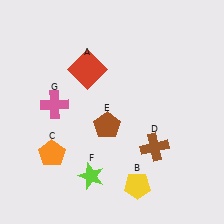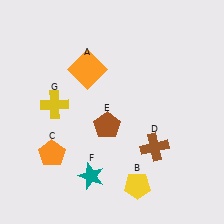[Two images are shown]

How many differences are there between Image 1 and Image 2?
There are 3 differences between the two images.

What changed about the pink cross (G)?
In Image 1, G is pink. In Image 2, it changed to yellow.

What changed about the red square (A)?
In Image 1, A is red. In Image 2, it changed to orange.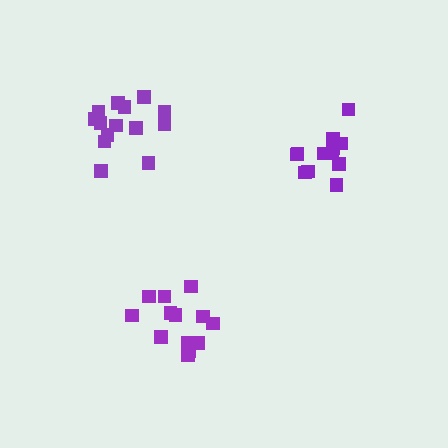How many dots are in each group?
Group 1: 12 dots, Group 2: 14 dots, Group 3: 13 dots (39 total).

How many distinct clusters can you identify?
There are 3 distinct clusters.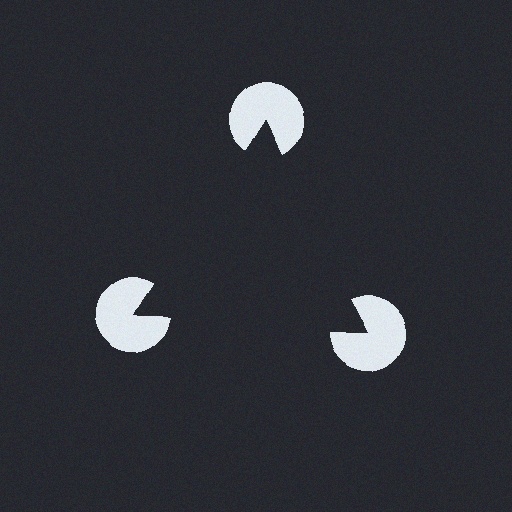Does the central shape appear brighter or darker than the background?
It typically appears slightly darker than the background, even though no actual brightness change is drawn.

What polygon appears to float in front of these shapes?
An illusory triangle — its edges are inferred from the aligned wedge cuts in the pac-man discs, not physically drawn.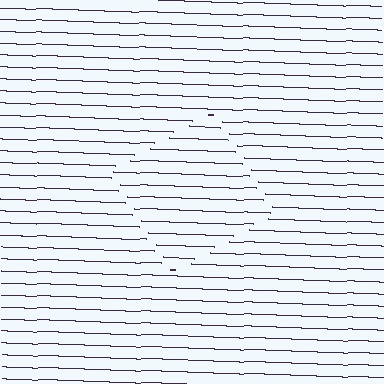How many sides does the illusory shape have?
4 sides — the line-ends trace a square.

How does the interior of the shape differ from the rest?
The interior of the shape contains the same grating, shifted by half a period — the contour is defined by the phase discontinuity where line-ends from the inner and outer gratings abut.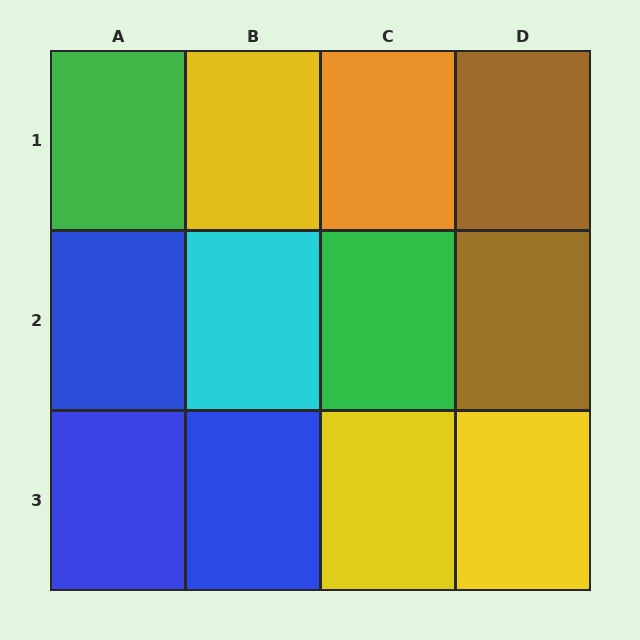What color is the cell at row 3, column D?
Yellow.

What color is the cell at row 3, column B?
Blue.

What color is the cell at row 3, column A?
Blue.